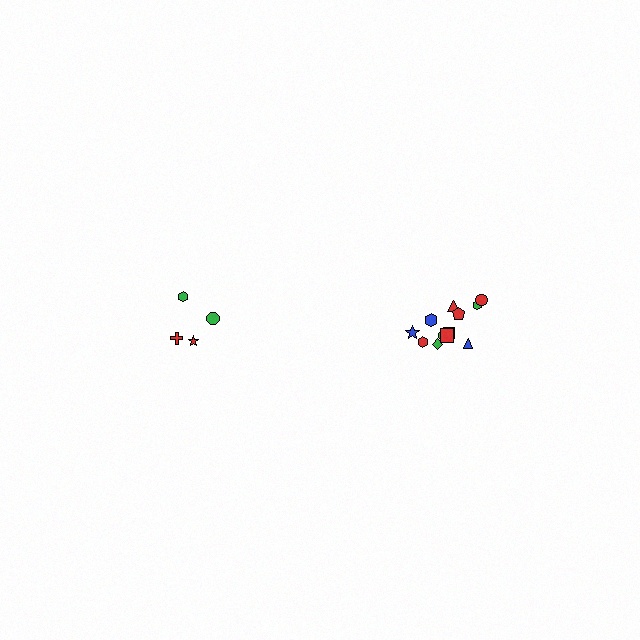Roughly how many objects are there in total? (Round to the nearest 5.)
Roughly 15 objects in total.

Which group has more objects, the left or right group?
The right group.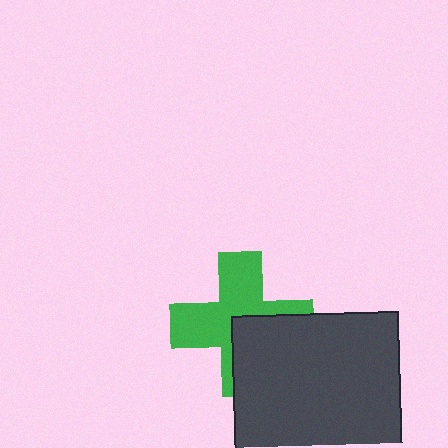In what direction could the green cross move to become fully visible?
The green cross could move toward the upper-left. That would shift it out from behind the dark gray square entirely.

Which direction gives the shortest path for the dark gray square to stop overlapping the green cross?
Moving toward the lower-right gives the shortest separation.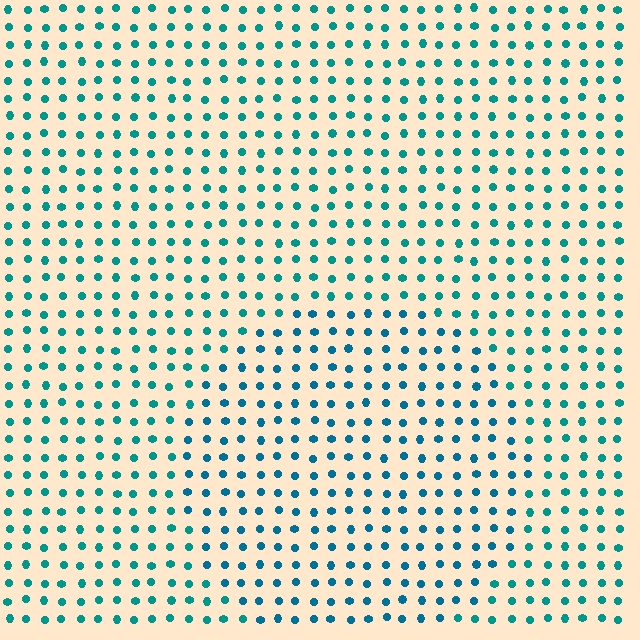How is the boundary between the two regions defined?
The boundary is defined purely by a slight shift in hue (about 19 degrees). Spacing, size, and orientation are identical on both sides.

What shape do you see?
I see a circle.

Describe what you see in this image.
The image is filled with small teal elements in a uniform arrangement. A circle-shaped region is visible where the elements are tinted to a slightly different hue, forming a subtle color boundary.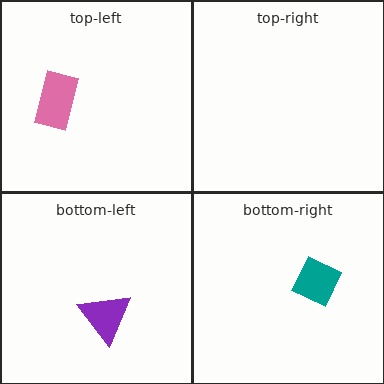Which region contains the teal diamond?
The bottom-right region.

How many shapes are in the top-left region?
1.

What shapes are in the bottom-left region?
The purple triangle.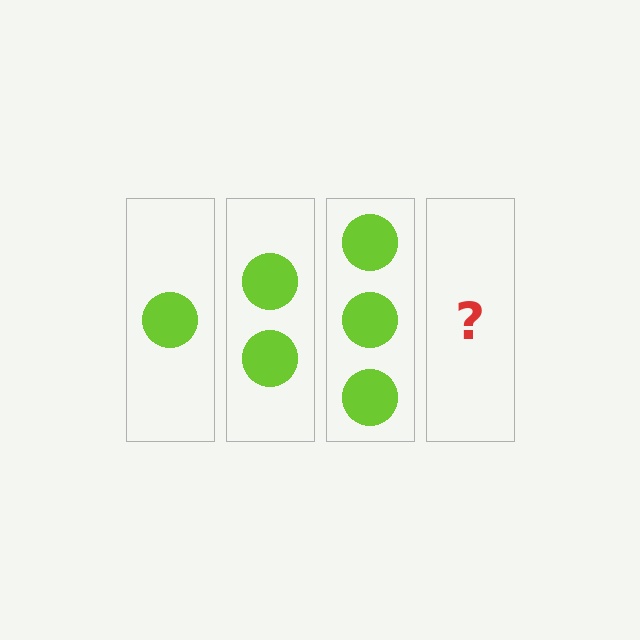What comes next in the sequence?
The next element should be 4 circles.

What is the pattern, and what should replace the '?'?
The pattern is that each step adds one more circle. The '?' should be 4 circles.